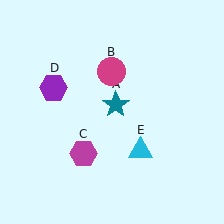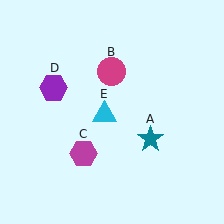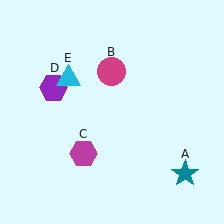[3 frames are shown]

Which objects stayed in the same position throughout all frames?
Magenta circle (object B) and magenta hexagon (object C) and purple hexagon (object D) remained stationary.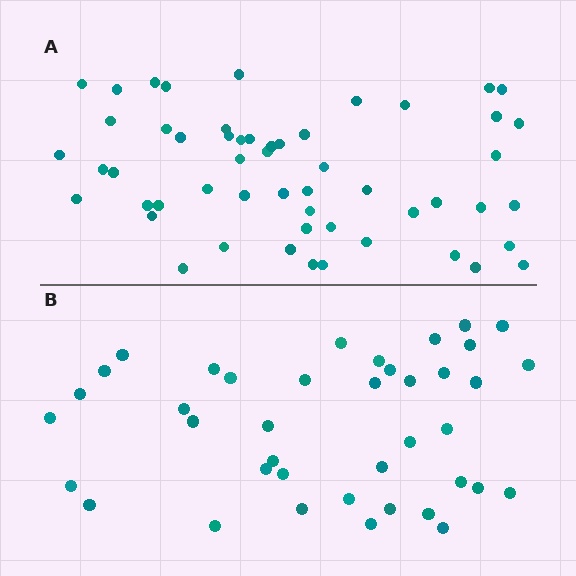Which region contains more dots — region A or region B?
Region A (the top region) has more dots.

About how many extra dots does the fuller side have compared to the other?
Region A has approximately 15 more dots than region B.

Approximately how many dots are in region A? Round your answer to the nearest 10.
About 50 dots. (The exact count is 54, which rounds to 50.)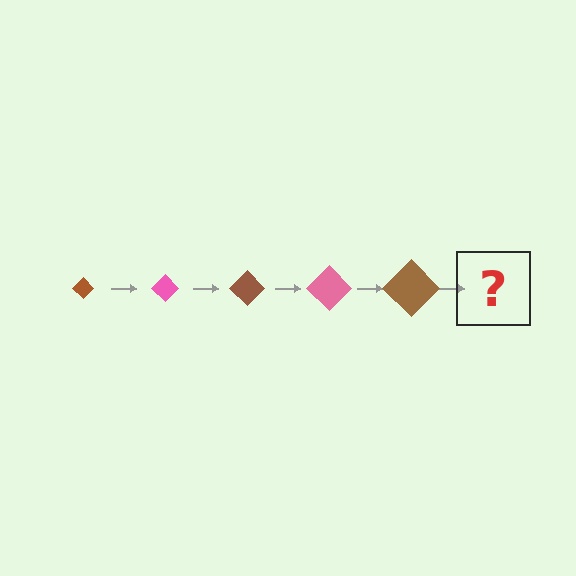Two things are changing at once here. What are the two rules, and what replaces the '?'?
The two rules are that the diamond grows larger each step and the color cycles through brown and pink. The '?' should be a pink diamond, larger than the previous one.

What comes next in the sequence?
The next element should be a pink diamond, larger than the previous one.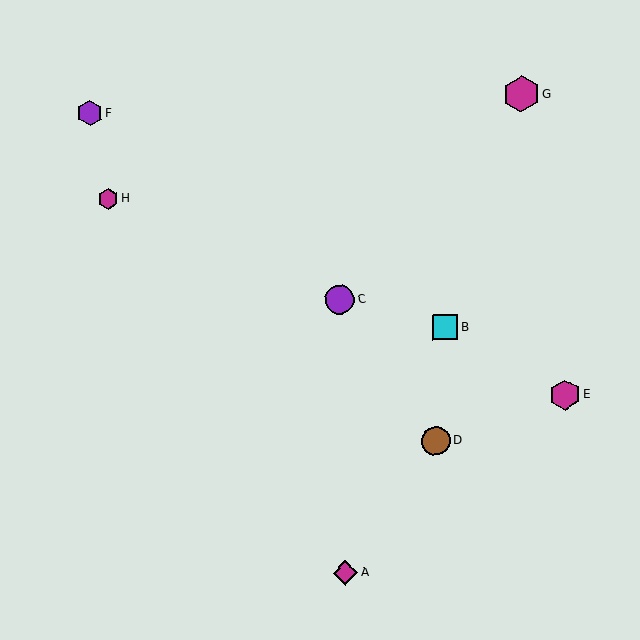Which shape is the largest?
The magenta hexagon (labeled G) is the largest.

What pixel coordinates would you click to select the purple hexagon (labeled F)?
Click at (90, 113) to select the purple hexagon F.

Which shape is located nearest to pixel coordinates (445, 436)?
The brown circle (labeled D) at (436, 441) is nearest to that location.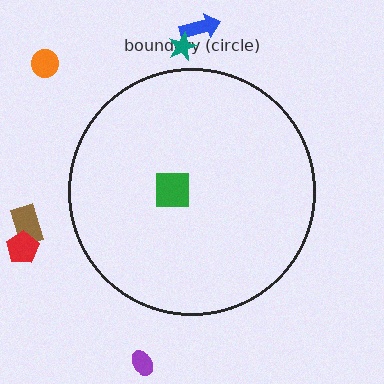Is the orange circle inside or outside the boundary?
Outside.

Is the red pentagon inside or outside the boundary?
Outside.